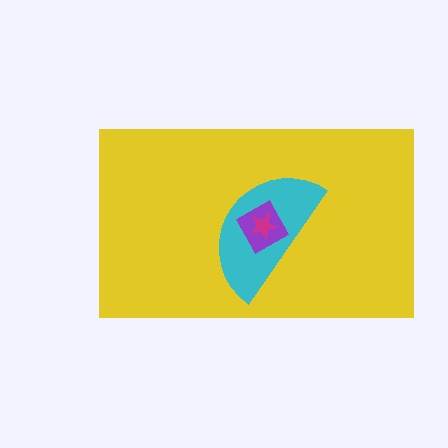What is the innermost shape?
The magenta star.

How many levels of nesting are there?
4.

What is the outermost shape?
The yellow rectangle.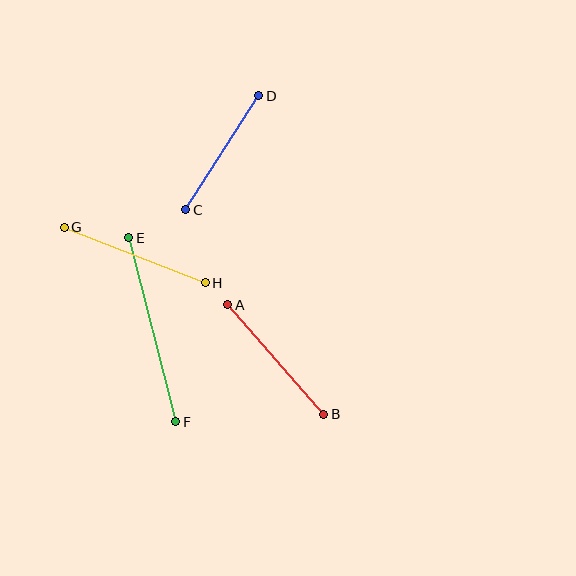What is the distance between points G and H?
The distance is approximately 152 pixels.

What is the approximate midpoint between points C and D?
The midpoint is at approximately (222, 153) pixels.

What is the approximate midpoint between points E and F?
The midpoint is at approximately (152, 330) pixels.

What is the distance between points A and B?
The distance is approximately 146 pixels.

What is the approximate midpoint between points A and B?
The midpoint is at approximately (276, 359) pixels.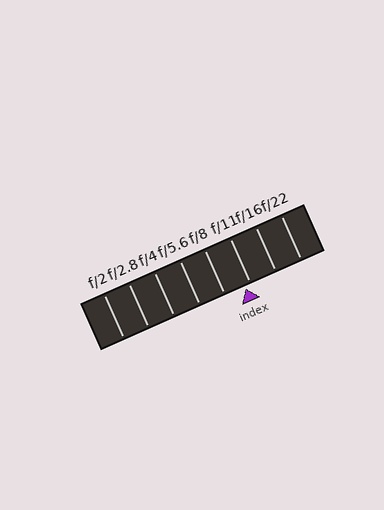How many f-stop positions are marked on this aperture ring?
There are 8 f-stop positions marked.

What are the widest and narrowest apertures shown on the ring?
The widest aperture shown is f/2 and the narrowest is f/22.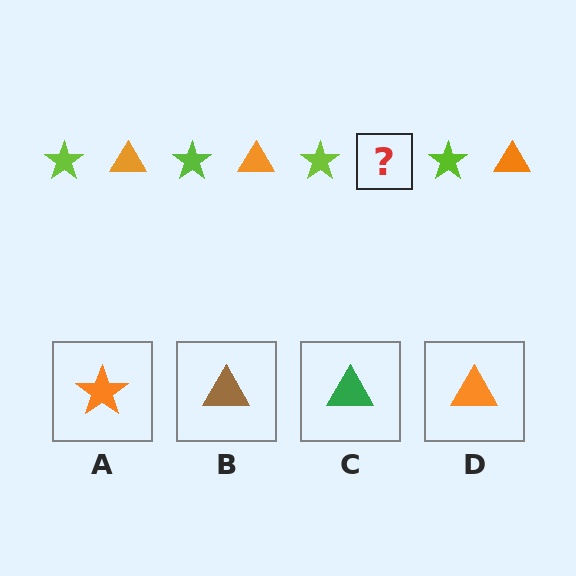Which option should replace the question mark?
Option D.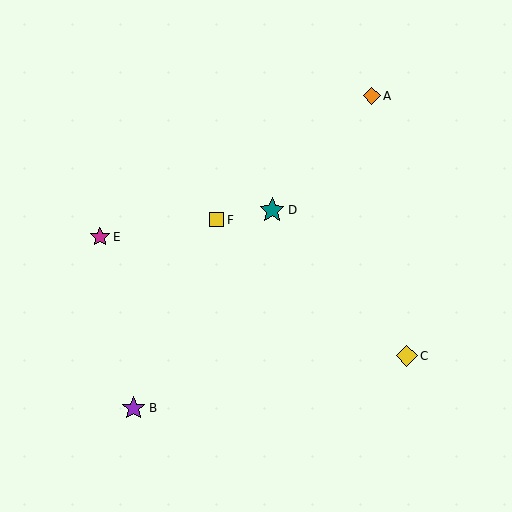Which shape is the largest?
The teal star (labeled D) is the largest.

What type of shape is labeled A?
Shape A is an orange diamond.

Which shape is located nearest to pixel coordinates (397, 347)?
The yellow diamond (labeled C) at (407, 356) is nearest to that location.